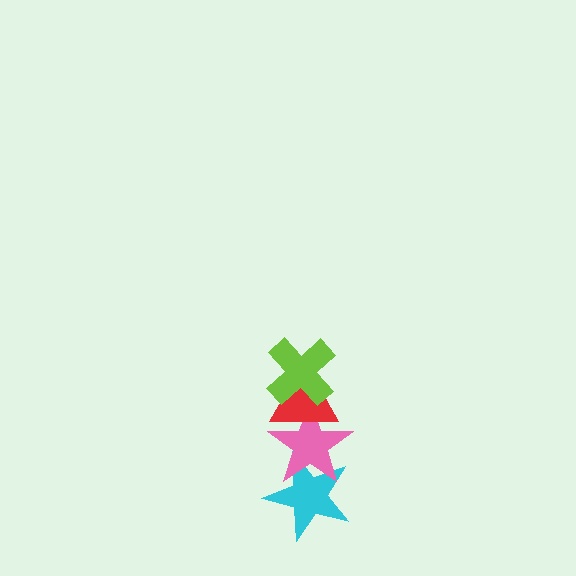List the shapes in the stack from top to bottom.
From top to bottom: the lime cross, the red triangle, the pink star, the cyan star.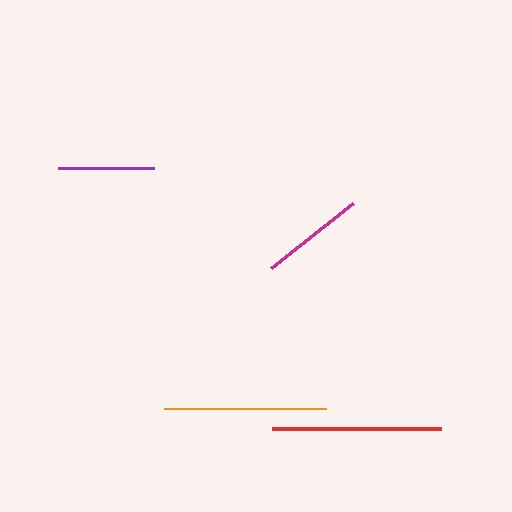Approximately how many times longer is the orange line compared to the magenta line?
The orange line is approximately 1.6 times the length of the magenta line.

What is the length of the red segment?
The red segment is approximately 169 pixels long.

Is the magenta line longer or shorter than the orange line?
The orange line is longer than the magenta line.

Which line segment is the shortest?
The purple line is the shortest at approximately 96 pixels.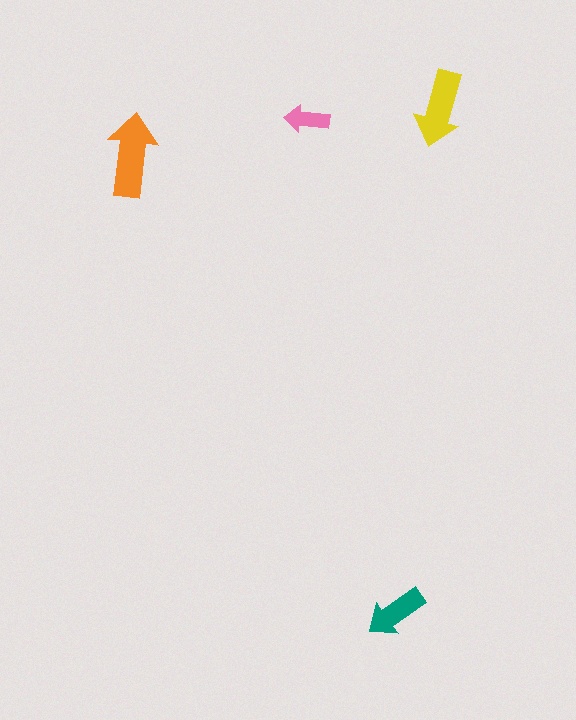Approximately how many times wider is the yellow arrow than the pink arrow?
About 1.5 times wider.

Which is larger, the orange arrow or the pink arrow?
The orange one.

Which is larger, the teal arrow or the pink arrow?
The teal one.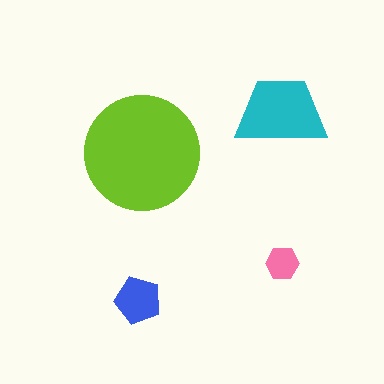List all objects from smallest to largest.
The pink hexagon, the blue pentagon, the cyan trapezoid, the lime circle.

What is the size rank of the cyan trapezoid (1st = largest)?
2nd.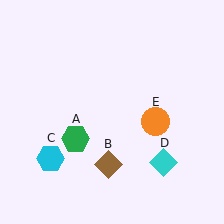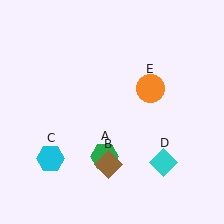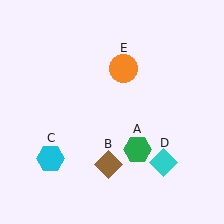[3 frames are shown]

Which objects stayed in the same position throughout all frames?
Brown diamond (object B) and cyan hexagon (object C) and cyan diamond (object D) remained stationary.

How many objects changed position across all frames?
2 objects changed position: green hexagon (object A), orange circle (object E).